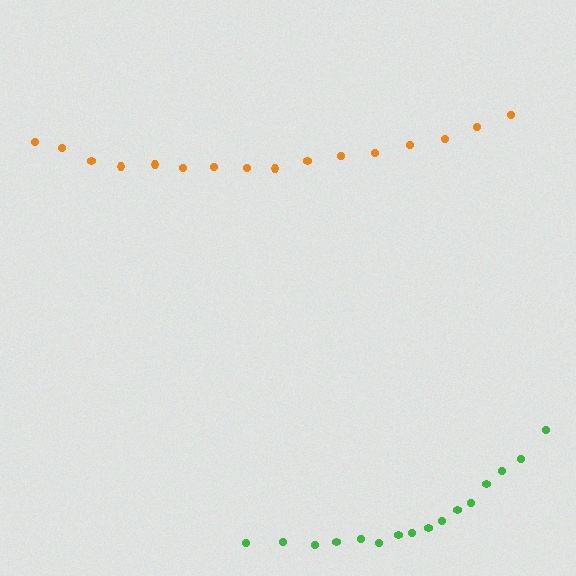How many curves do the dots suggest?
There are 2 distinct paths.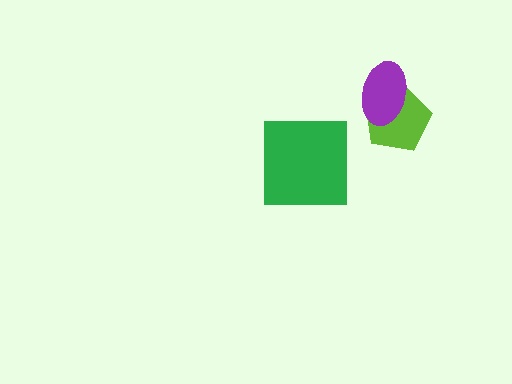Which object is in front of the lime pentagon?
The purple ellipse is in front of the lime pentagon.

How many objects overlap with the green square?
0 objects overlap with the green square.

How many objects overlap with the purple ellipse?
1 object overlaps with the purple ellipse.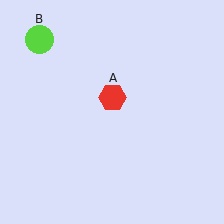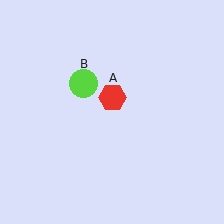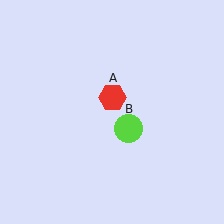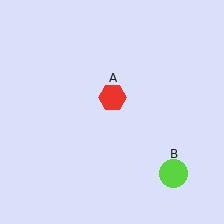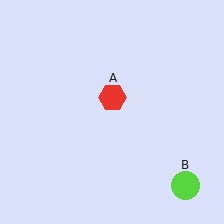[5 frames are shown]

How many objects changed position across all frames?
1 object changed position: lime circle (object B).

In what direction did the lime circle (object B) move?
The lime circle (object B) moved down and to the right.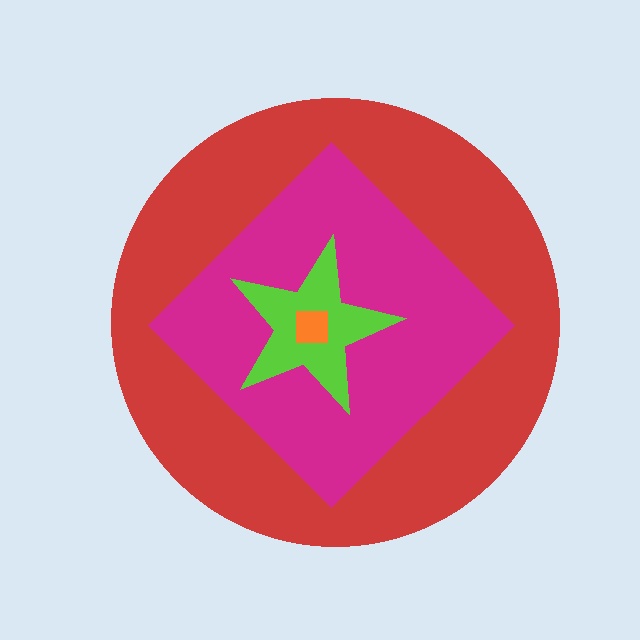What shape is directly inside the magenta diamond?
The lime star.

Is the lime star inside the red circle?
Yes.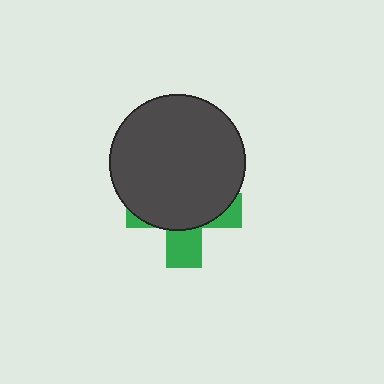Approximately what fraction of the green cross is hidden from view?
Roughly 68% of the green cross is hidden behind the dark gray circle.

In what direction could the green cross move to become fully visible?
The green cross could move down. That would shift it out from behind the dark gray circle entirely.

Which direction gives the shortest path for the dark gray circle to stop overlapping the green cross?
Moving up gives the shortest separation.